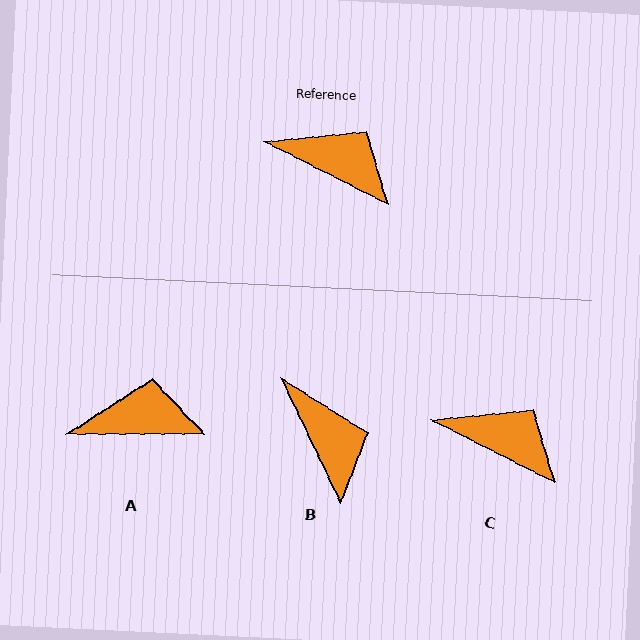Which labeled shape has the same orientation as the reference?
C.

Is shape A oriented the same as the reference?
No, it is off by about 27 degrees.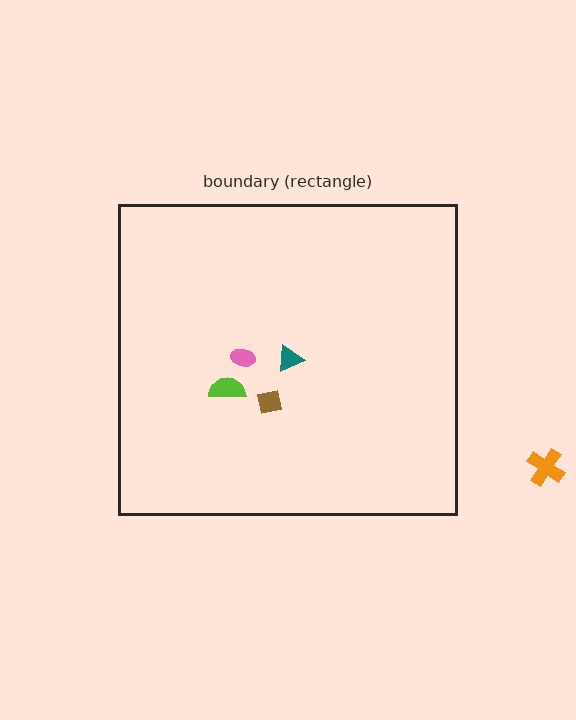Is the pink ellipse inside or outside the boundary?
Inside.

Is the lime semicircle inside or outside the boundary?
Inside.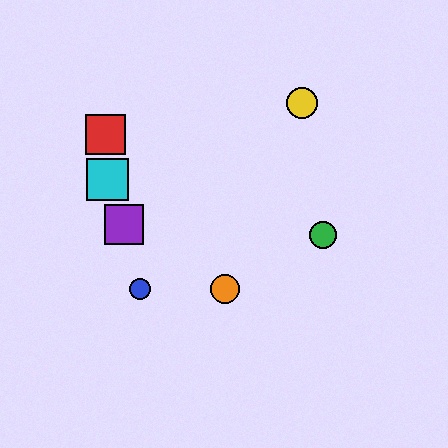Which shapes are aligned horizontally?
The blue circle, the orange circle are aligned horizontally.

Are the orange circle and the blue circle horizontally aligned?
Yes, both are at y≈289.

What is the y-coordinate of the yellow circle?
The yellow circle is at y≈103.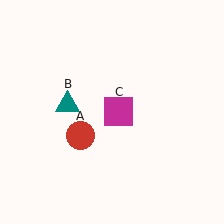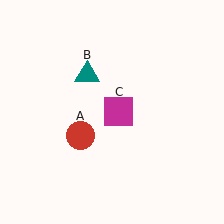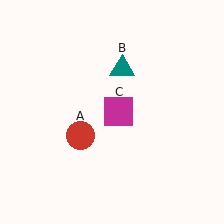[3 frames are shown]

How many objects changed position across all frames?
1 object changed position: teal triangle (object B).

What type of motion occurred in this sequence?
The teal triangle (object B) rotated clockwise around the center of the scene.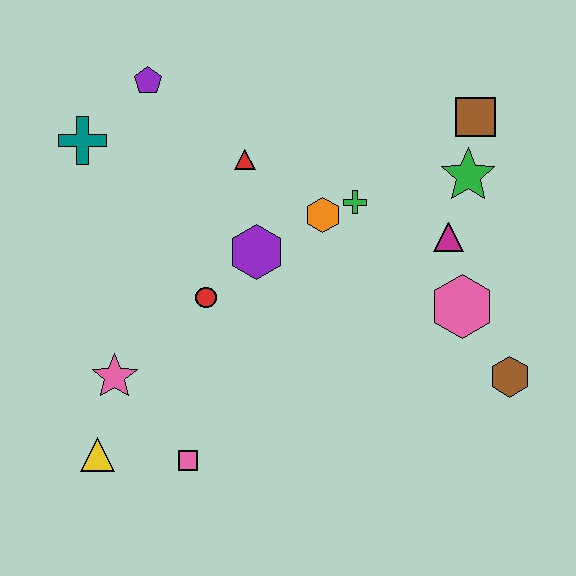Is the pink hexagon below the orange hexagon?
Yes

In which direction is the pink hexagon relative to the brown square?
The pink hexagon is below the brown square.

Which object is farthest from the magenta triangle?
The yellow triangle is farthest from the magenta triangle.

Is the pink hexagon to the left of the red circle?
No